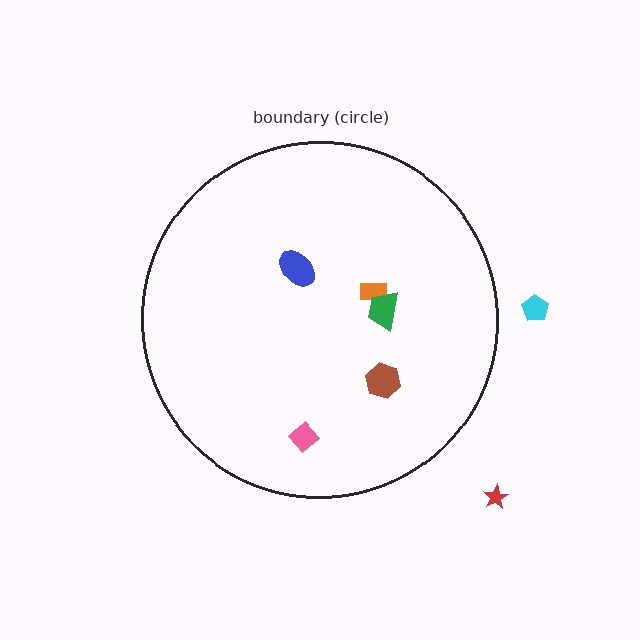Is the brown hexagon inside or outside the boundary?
Inside.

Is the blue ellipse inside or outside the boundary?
Inside.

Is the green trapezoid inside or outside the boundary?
Inside.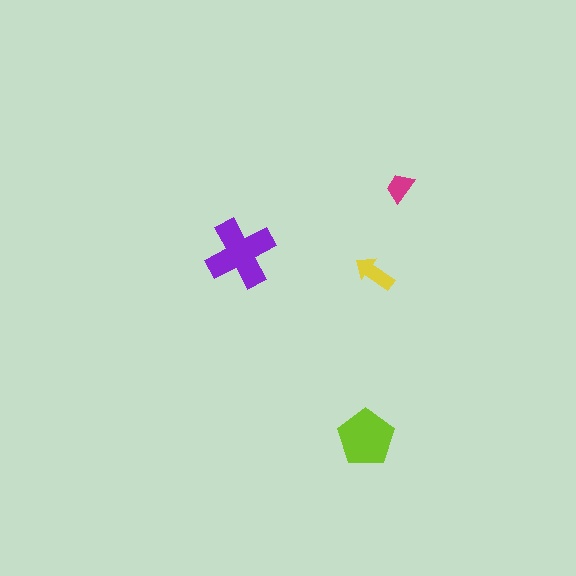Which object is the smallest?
The magenta trapezoid.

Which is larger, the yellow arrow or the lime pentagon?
The lime pentagon.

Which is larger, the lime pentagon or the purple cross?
The purple cross.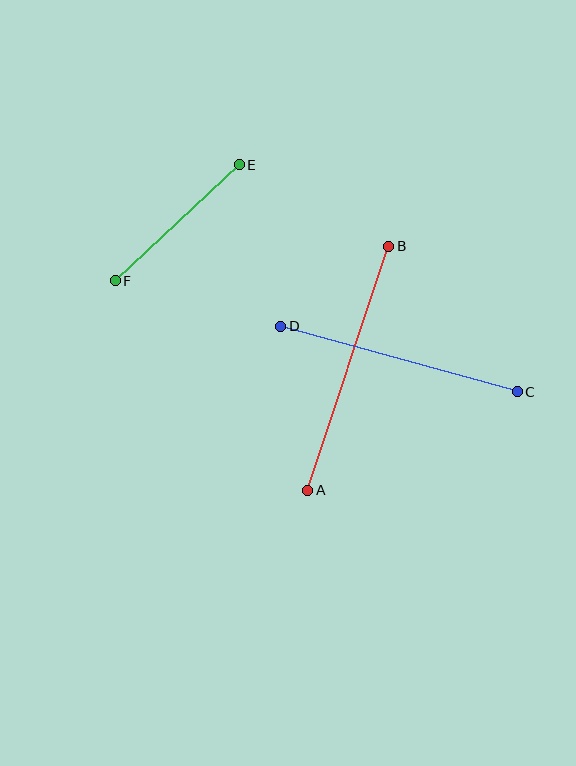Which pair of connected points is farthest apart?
Points A and B are farthest apart.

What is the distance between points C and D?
The distance is approximately 245 pixels.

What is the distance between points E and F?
The distance is approximately 170 pixels.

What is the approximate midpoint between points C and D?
The midpoint is at approximately (399, 359) pixels.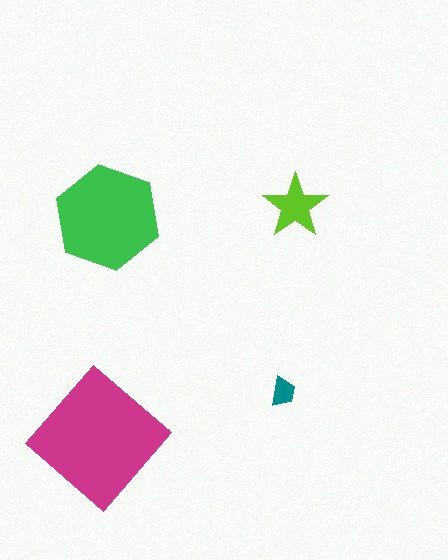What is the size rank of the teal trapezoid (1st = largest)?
4th.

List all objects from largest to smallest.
The magenta diamond, the green hexagon, the lime star, the teal trapezoid.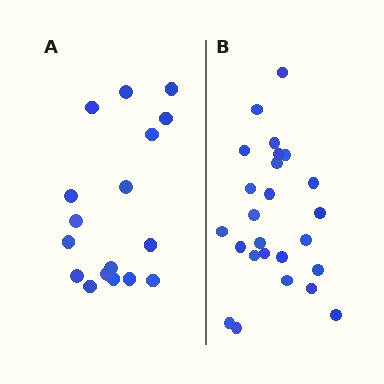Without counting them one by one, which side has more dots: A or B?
Region B (the right region) has more dots.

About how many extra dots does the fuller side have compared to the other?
Region B has roughly 8 or so more dots than region A.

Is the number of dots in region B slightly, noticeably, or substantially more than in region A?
Region B has substantially more. The ratio is roughly 1.5 to 1.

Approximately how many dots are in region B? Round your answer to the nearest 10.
About 20 dots. (The exact count is 25, which rounds to 20.)